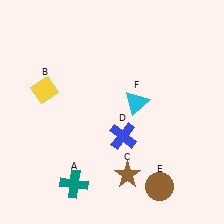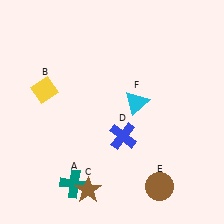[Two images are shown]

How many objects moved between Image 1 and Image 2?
1 object moved between the two images.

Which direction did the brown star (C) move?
The brown star (C) moved left.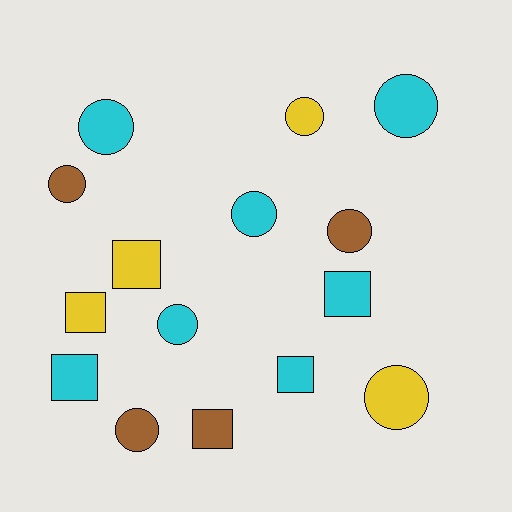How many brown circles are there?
There are 3 brown circles.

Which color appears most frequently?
Cyan, with 7 objects.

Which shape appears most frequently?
Circle, with 9 objects.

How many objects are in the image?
There are 15 objects.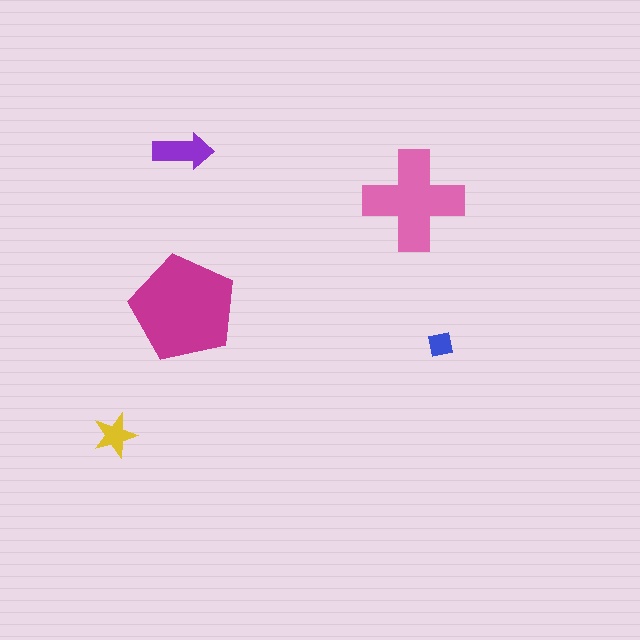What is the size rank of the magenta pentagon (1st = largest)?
1st.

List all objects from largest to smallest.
The magenta pentagon, the pink cross, the purple arrow, the yellow star, the blue square.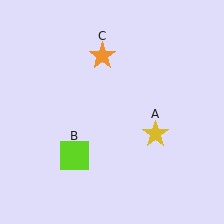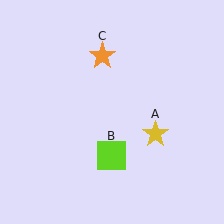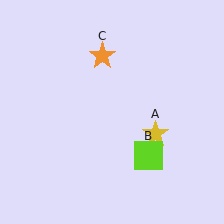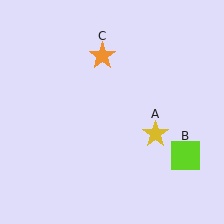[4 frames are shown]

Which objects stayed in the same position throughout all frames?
Yellow star (object A) and orange star (object C) remained stationary.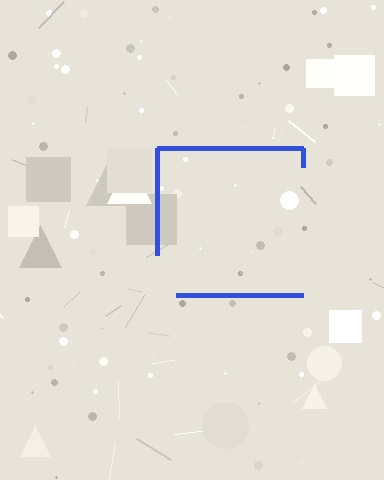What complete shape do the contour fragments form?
The contour fragments form a square.